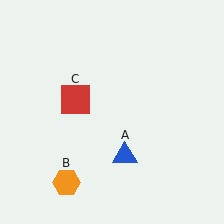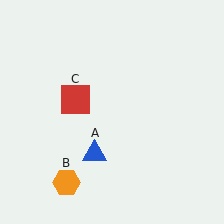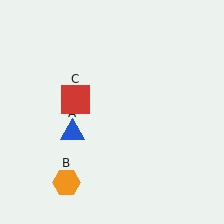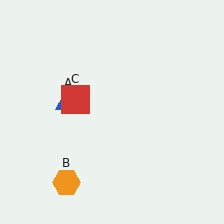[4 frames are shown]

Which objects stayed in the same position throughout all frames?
Orange hexagon (object B) and red square (object C) remained stationary.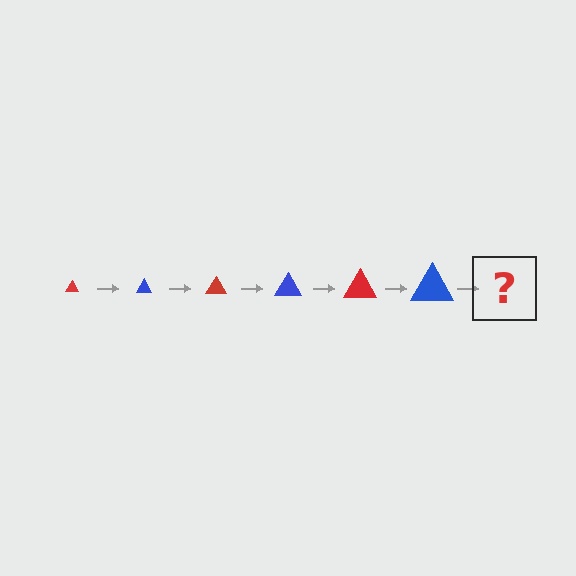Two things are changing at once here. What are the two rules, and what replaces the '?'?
The two rules are that the triangle grows larger each step and the color cycles through red and blue. The '?' should be a red triangle, larger than the previous one.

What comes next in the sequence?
The next element should be a red triangle, larger than the previous one.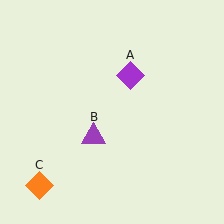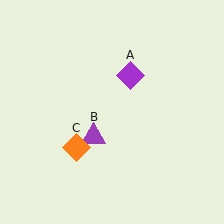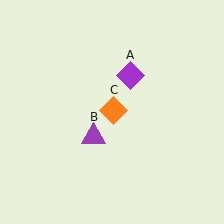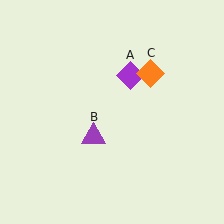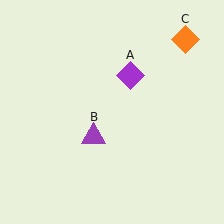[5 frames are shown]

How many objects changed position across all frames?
1 object changed position: orange diamond (object C).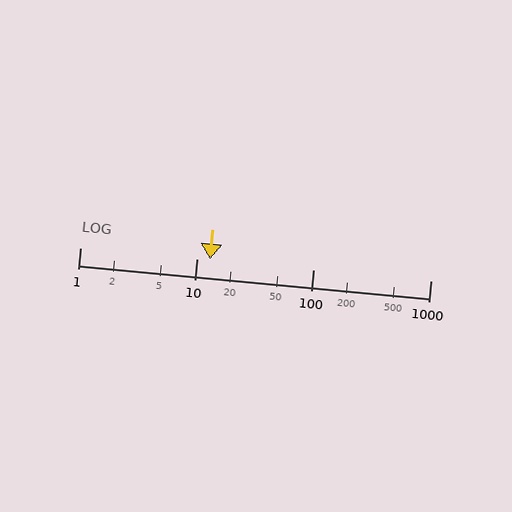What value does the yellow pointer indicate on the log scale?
The pointer indicates approximately 13.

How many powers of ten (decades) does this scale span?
The scale spans 3 decades, from 1 to 1000.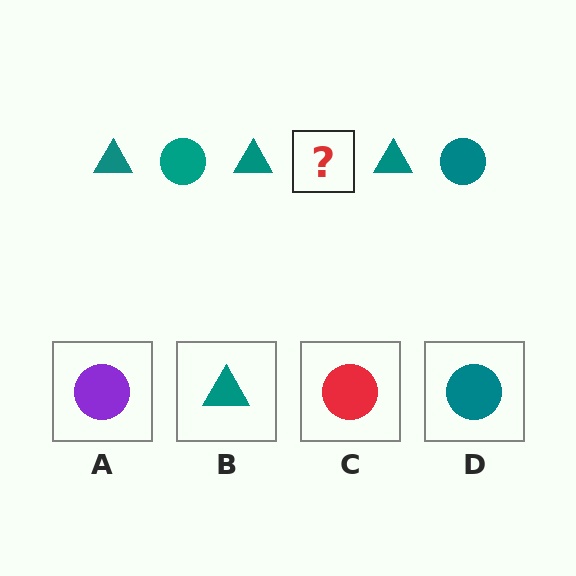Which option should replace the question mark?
Option D.